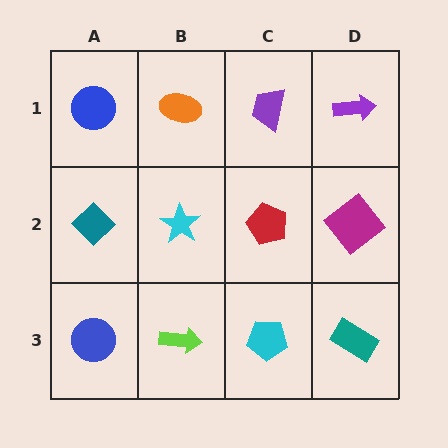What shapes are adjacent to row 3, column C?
A red pentagon (row 2, column C), a lime arrow (row 3, column B), a teal rectangle (row 3, column D).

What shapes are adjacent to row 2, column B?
An orange ellipse (row 1, column B), a lime arrow (row 3, column B), a teal diamond (row 2, column A), a red pentagon (row 2, column C).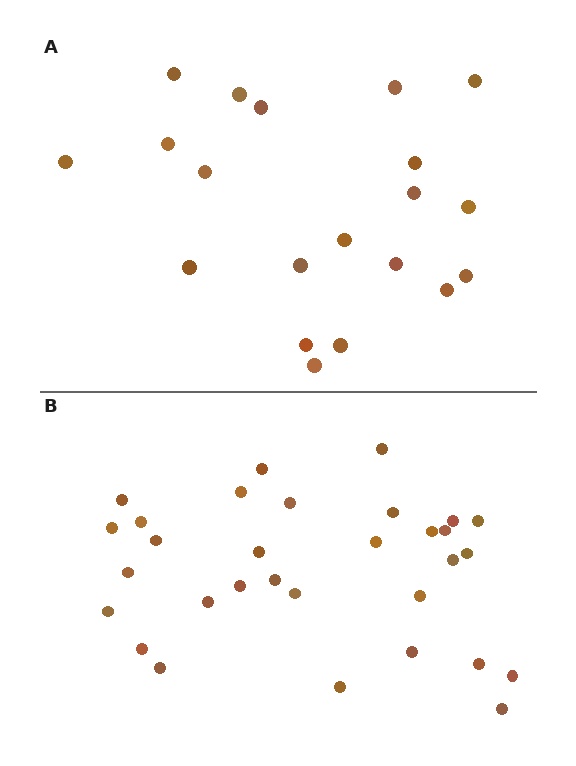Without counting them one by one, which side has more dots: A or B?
Region B (the bottom region) has more dots.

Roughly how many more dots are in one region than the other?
Region B has roughly 12 or so more dots than region A.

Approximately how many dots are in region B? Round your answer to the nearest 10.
About 30 dots. (The exact count is 31, which rounds to 30.)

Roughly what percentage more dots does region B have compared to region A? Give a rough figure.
About 55% more.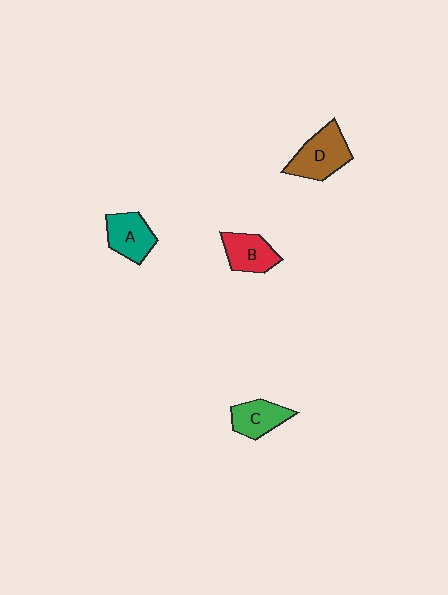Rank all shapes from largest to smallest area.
From largest to smallest: D (brown), A (teal), B (red), C (green).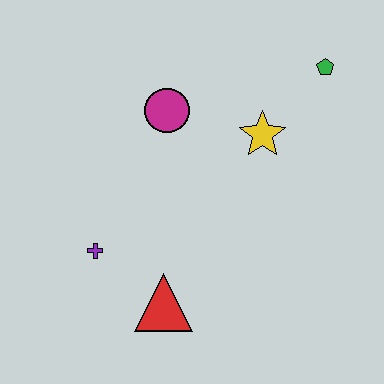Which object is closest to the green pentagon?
The yellow star is closest to the green pentagon.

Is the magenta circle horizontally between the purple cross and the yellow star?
Yes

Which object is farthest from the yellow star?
The purple cross is farthest from the yellow star.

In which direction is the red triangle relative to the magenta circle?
The red triangle is below the magenta circle.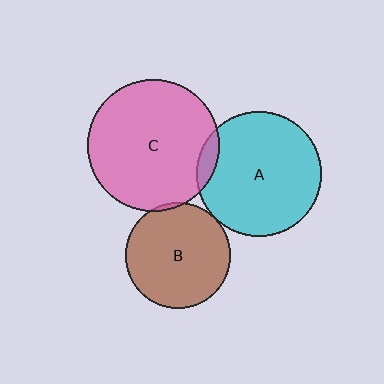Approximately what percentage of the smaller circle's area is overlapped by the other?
Approximately 5%.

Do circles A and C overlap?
Yes.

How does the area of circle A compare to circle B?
Approximately 1.4 times.